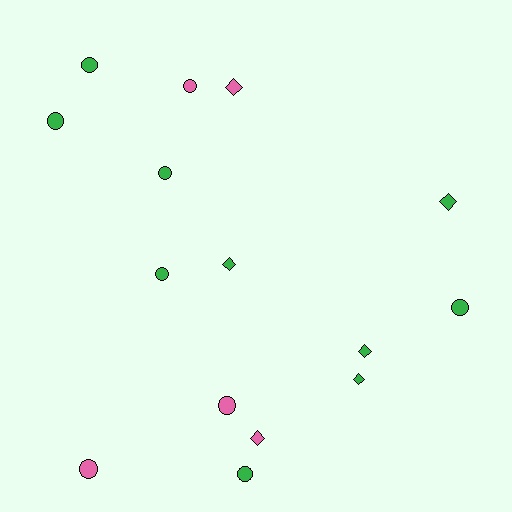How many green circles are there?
There are 6 green circles.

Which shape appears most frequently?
Circle, with 9 objects.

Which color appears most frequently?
Green, with 10 objects.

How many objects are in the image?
There are 15 objects.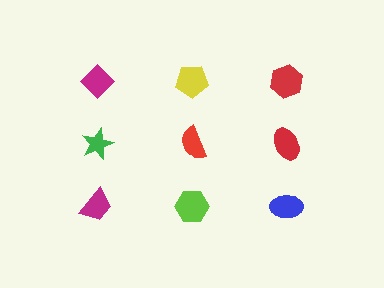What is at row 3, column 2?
A lime hexagon.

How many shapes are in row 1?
3 shapes.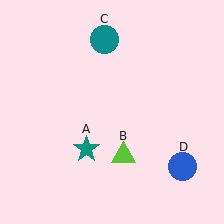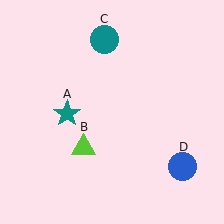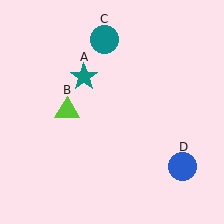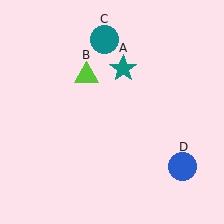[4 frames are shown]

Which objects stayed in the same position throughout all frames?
Teal circle (object C) and blue circle (object D) remained stationary.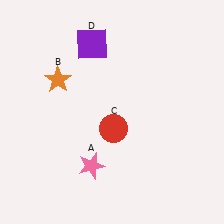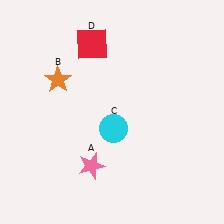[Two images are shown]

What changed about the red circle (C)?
In Image 1, C is red. In Image 2, it changed to cyan.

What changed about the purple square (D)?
In Image 1, D is purple. In Image 2, it changed to red.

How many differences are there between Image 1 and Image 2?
There are 2 differences between the two images.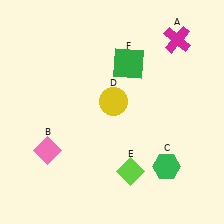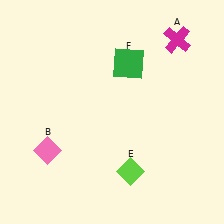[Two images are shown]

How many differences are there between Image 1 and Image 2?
There are 2 differences between the two images.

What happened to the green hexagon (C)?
The green hexagon (C) was removed in Image 2. It was in the bottom-right area of Image 1.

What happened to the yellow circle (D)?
The yellow circle (D) was removed in Image 2. It was in the top-right area of Image 1.